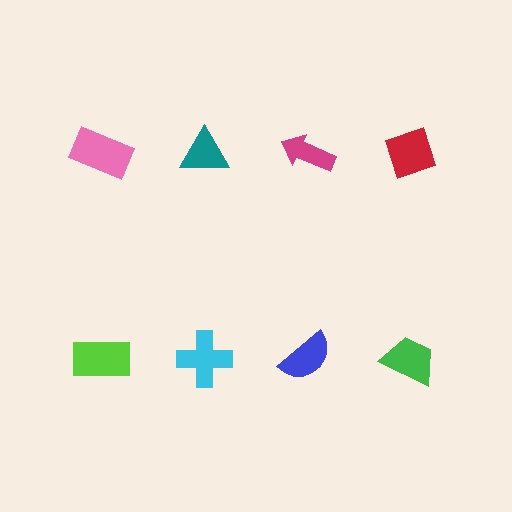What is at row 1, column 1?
A pink rectangle.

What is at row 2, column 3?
A blue semicircle.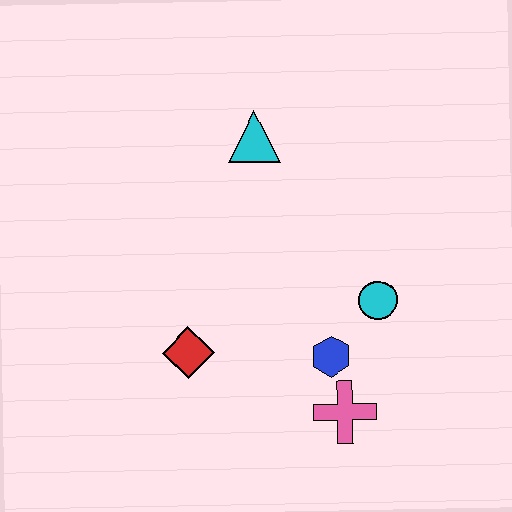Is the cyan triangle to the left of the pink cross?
Yes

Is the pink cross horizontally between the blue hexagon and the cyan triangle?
No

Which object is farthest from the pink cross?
The cyan triangle is farthest from the pink cross.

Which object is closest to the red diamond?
The blue hexagon is closest to the red diamond.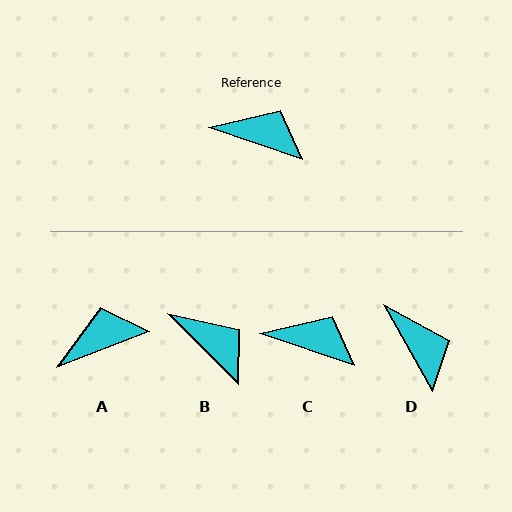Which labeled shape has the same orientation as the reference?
C.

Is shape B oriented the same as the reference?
No, it is off by about 25 degrees.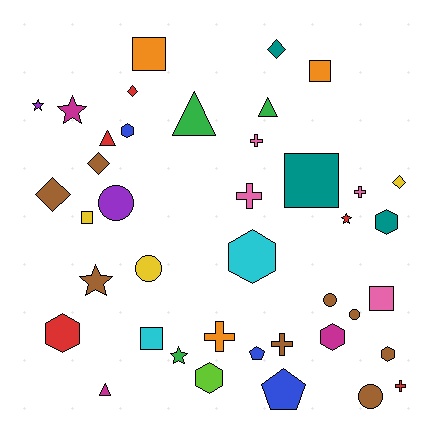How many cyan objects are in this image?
There are 2 cyan objects.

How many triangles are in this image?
There are 4 triangles.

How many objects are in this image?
There are 40 objects.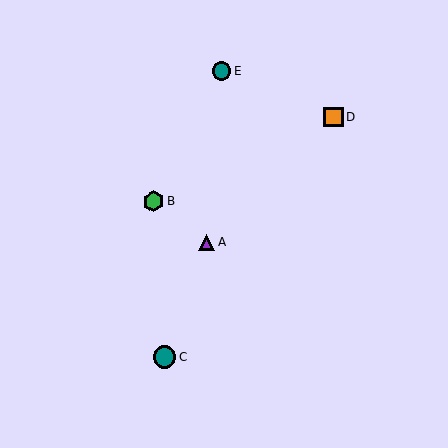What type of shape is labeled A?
Shape A is a purple triangle.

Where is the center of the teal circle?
The center of the teal circle is at (164, 357).